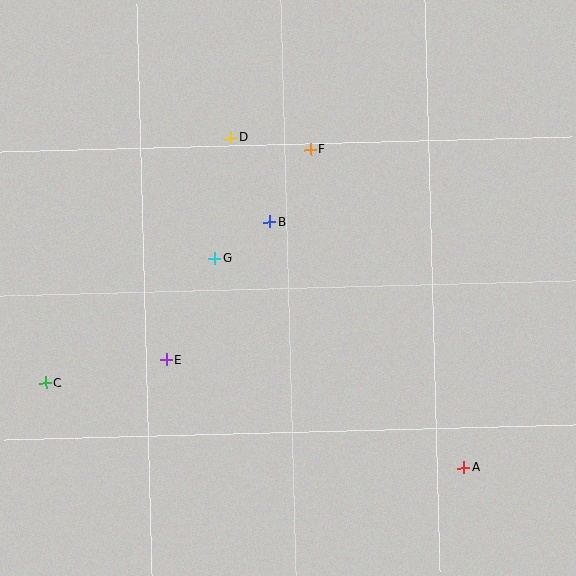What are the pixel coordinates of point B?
Point B is at (270, 222).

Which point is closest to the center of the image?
Point B at (270, 222) is closest to the center.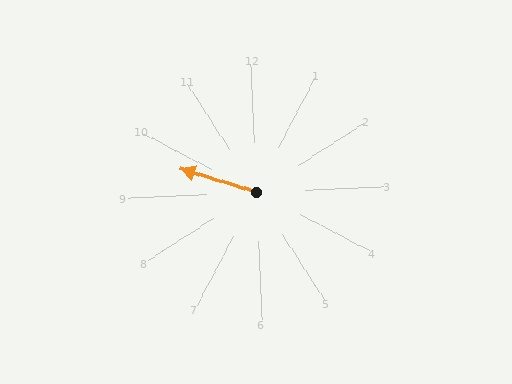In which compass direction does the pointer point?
West.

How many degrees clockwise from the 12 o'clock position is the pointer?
Approximately 289 degrees.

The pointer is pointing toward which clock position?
Roughly 10 o'clock.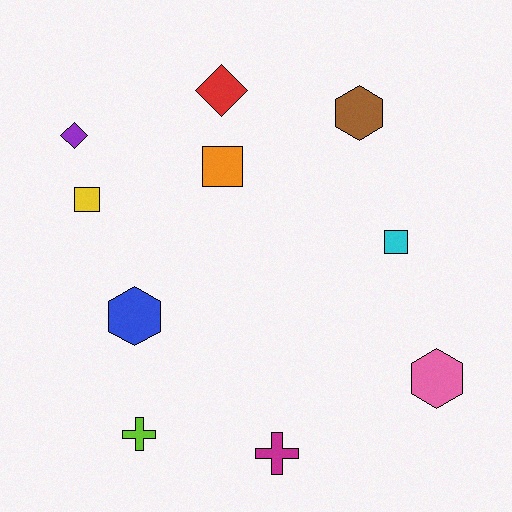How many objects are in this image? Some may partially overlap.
There are 10 objects.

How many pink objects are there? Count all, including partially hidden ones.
There is 1 pink object.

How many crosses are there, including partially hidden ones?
There are 2 crosses.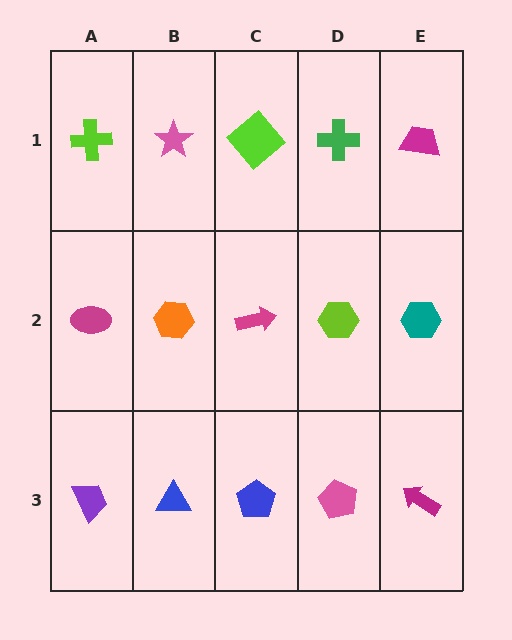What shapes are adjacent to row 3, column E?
A teal hexagon (row 2, column E), a pink pentagon (row 3, column D).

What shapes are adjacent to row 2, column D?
A green cross (row 1, column D), a pink pentagon (row 3, column D), a magenta arrow (row 2, column C), a teal hexagon (row 2, column E).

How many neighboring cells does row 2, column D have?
4.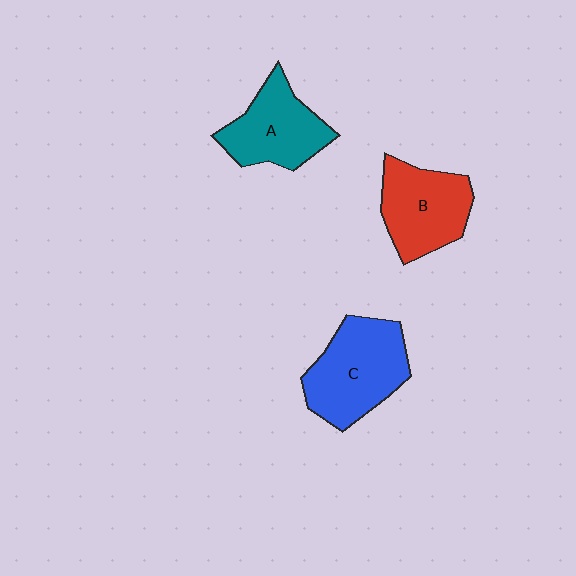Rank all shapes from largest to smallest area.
From largest to smallest: C (blue), B (red), A (teal).